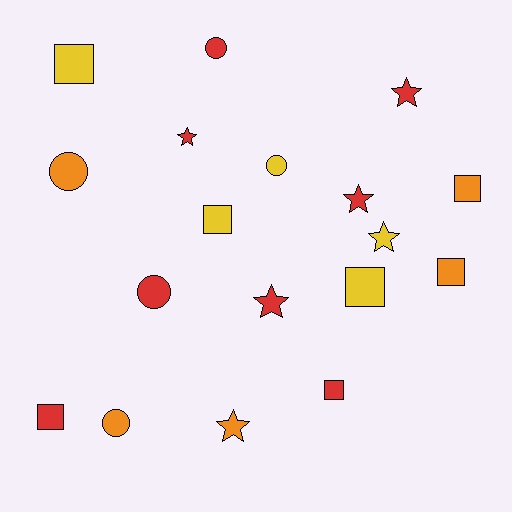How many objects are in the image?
There are 18 objects.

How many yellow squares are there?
There are 3 yellow squares.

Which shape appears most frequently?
Square, with 7 objects.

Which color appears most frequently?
Red, with 8 objects.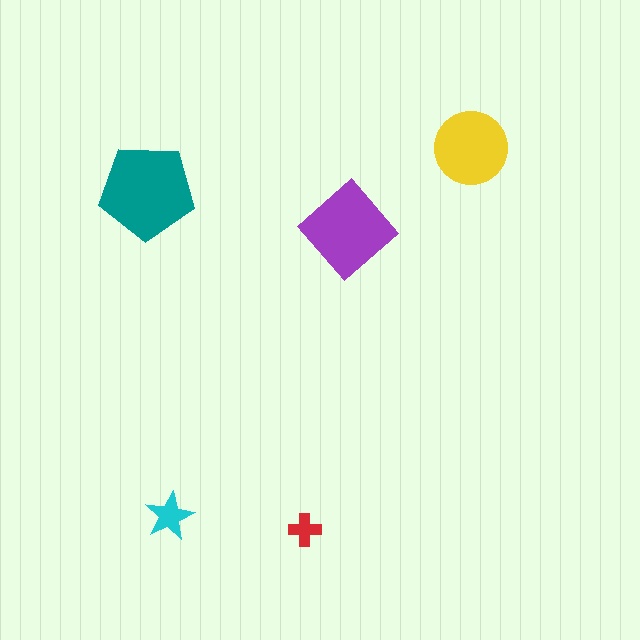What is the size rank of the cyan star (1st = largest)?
4th.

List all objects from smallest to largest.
The red cross, the cyan star, the yellow circle, the purple diamond, the teal pentagon.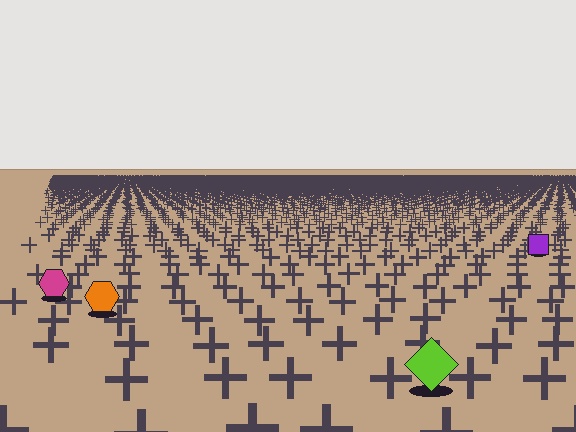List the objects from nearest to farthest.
From nearest to farthest: the lime diamond, the orange hexagon, the magenta hexagon, the purple square.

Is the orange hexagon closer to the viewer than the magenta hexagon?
Yes. The orange hexagon is closer — you can tell from the texture gradient: the ground texture is coarser near it.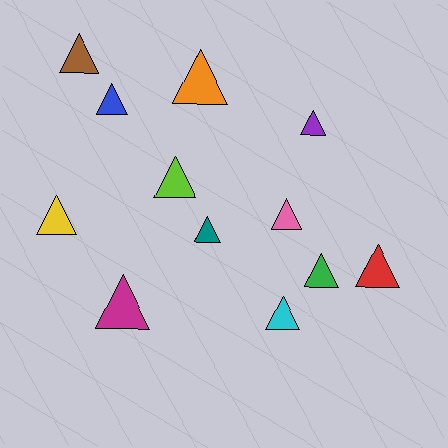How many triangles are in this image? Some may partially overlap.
There are 12 triangles.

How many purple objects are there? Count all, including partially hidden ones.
There is 1 purple object.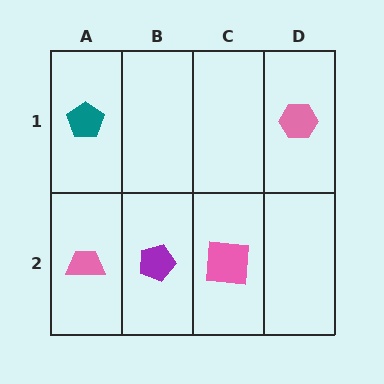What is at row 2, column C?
A pink square.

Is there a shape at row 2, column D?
No, that cell is empty.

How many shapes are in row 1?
2 shapes.